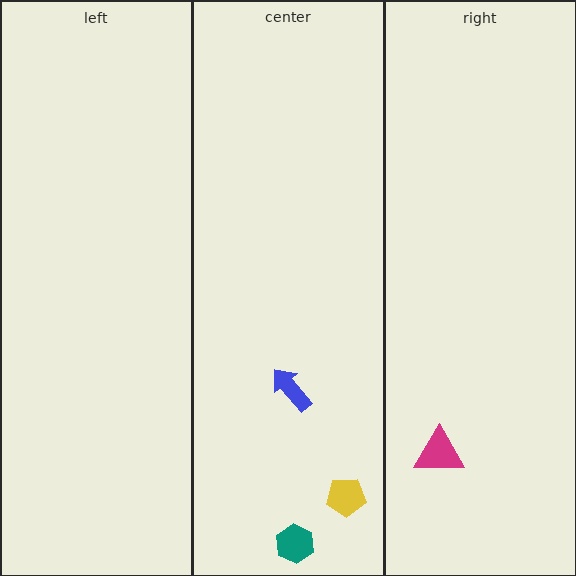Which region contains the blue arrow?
The center region.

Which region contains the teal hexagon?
The center region.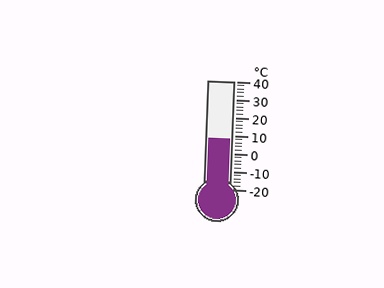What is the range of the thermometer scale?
The thermometer scale ranges from -20°C to 40°C.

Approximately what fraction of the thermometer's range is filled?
The thermometer is filled to approximately 45% of its range.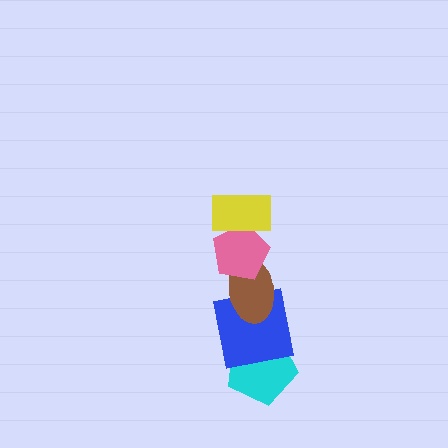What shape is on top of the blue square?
The brown ellipse is on top of the blue square.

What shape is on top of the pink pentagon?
The yellow rectangle is on top of the pink pentagon.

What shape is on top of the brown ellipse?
The pink pentagon is on top of the brown ellipse.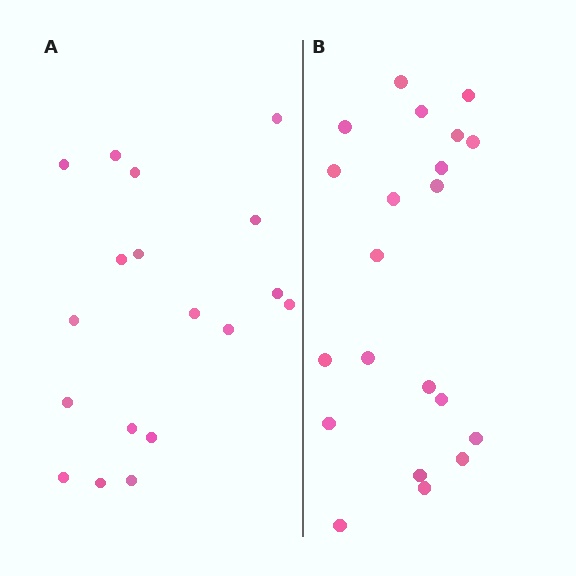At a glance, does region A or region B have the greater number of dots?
Region B (the right region) has more dots.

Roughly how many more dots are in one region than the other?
Region B has just a few more — roughly 2 or 3 more dots than region A.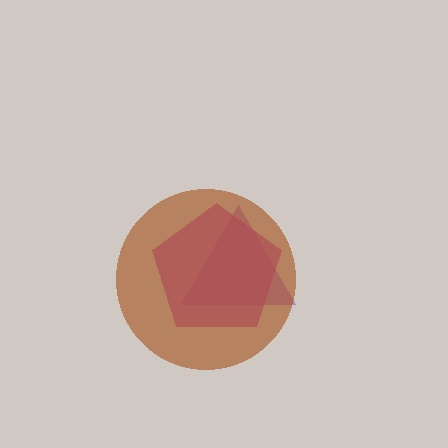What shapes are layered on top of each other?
The layered shapes are: a purple triangle, a magenta pentagon, a brown circle.